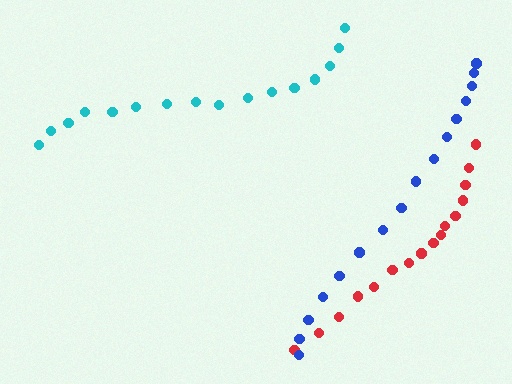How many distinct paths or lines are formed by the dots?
There are 3 distinct paths.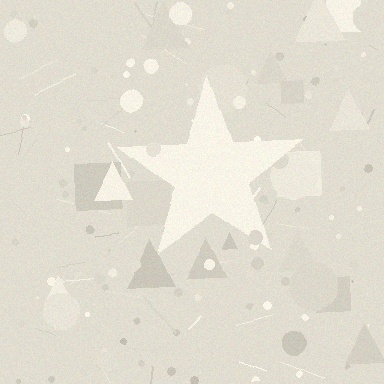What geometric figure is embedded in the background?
A star is embedded in the background.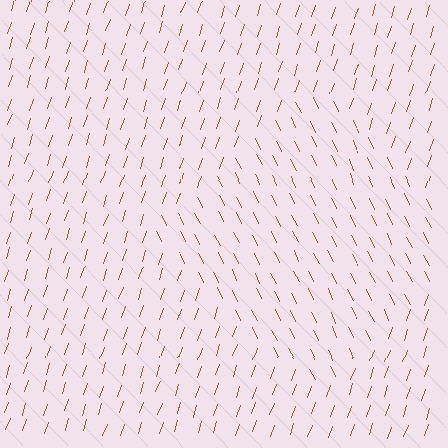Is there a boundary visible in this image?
Yes, there is a texture boundary formed by a change in line orientation.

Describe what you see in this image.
The image is filled with small brown line segments. A diamond region in the image has lines oriented differently from the surrounding lines, creating a visible texture boundary.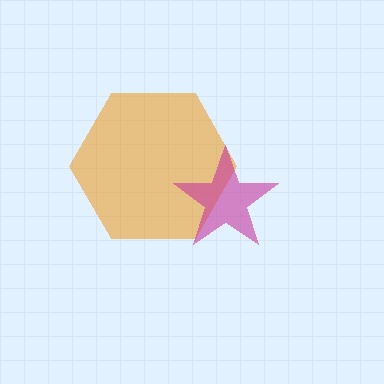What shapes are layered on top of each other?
The layered shapes are: an orange hexagon, a magenta star.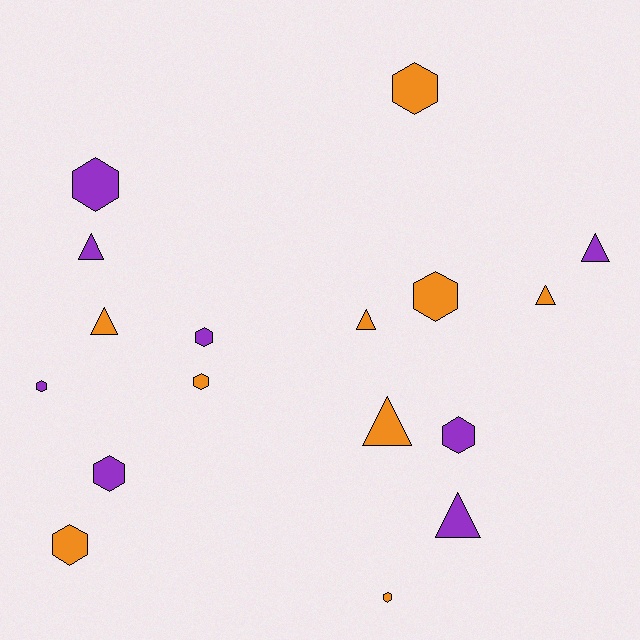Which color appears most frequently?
Orange, with 9 objects.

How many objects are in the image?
There are 17 objects.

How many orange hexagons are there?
There are 5 orange hexagons.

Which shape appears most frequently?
Hexagon, with 10 objects.